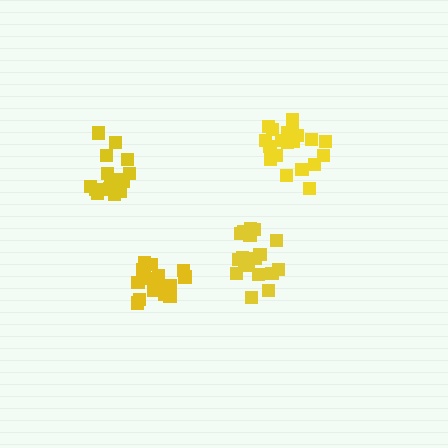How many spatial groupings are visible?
There are 4 spatial groupings.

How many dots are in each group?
Group 1: 19 dots, Group 2: 20 dots, Group 3: 16 dots, Group 4: 20 dots (75 total).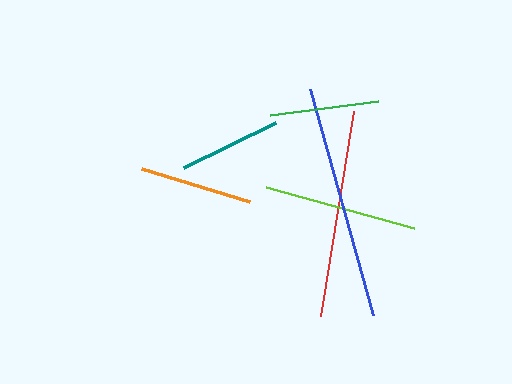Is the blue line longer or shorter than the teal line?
The blue line is longer than the teal line.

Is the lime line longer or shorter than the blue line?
The blue line is longer than the lime line.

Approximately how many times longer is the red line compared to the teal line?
The red line is approximately 2.0 times the length of the teal line.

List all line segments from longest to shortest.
From longest to shortest: blue, red, lime, orange, green, teal.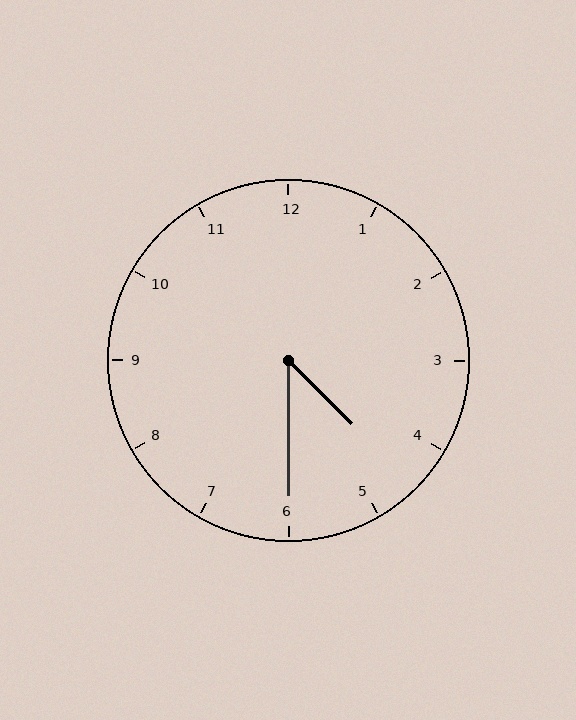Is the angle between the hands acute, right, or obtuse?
It is acute.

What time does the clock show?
4:30.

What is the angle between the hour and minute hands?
Approximately 45 degrees.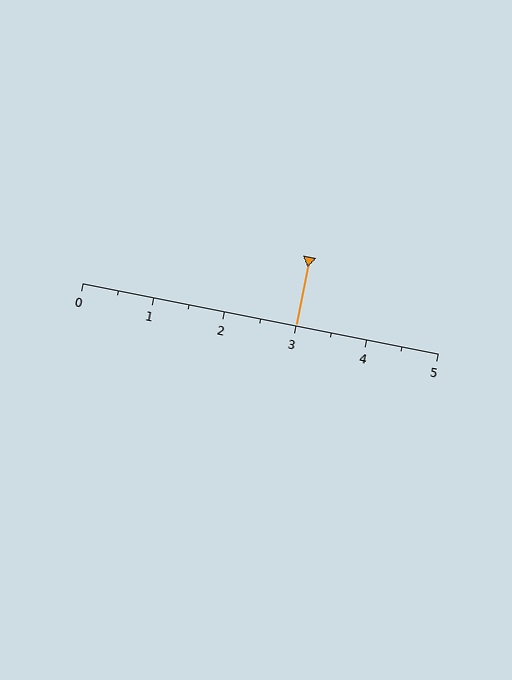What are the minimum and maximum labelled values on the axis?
The axis runs from 0 to 5.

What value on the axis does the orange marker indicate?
The marker indicates approximately 3.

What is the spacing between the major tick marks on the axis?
The major ticks are spaced 1 apart.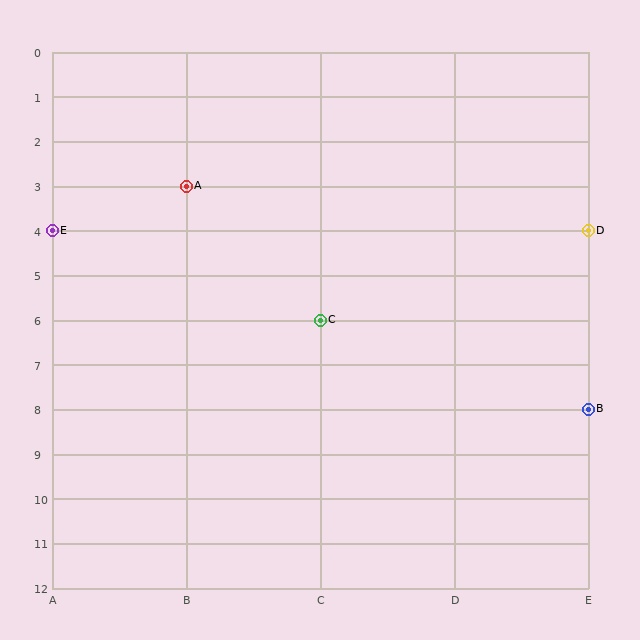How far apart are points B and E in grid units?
Points B and E are 4 columns and 4 rows apart (about 5.7 grid units diagonally).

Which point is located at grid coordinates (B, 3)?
Point A is at (B, 3).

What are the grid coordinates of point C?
Point C is at grid coordinates (C, 6).